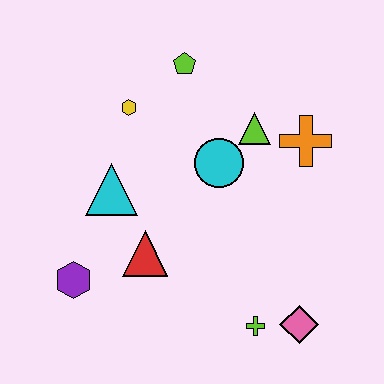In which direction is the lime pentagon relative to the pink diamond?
The lime pentagon is above the pink diamond.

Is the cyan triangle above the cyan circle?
No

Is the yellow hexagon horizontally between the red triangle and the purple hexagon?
Yes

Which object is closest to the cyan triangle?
The red triangle is closest to the cyan triangle.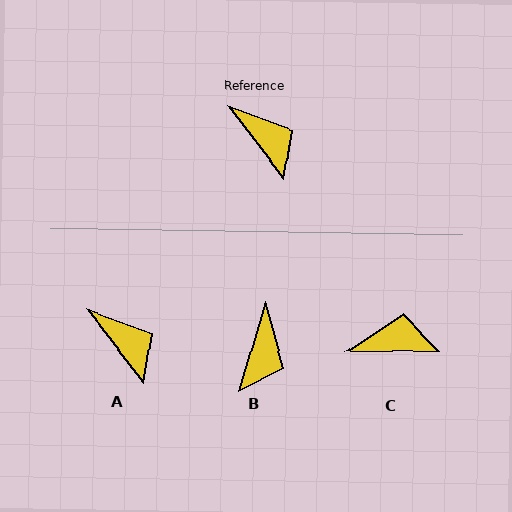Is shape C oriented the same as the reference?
No, it is off by about 54 degrees.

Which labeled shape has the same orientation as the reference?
A.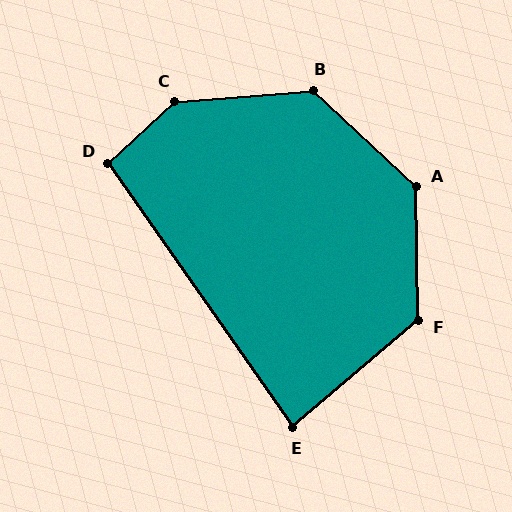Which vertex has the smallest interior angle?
E, at approximately 85 degrees.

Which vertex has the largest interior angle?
C, at approximately 141 degrees.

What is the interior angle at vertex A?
Approximately 134 degrees (obtuse).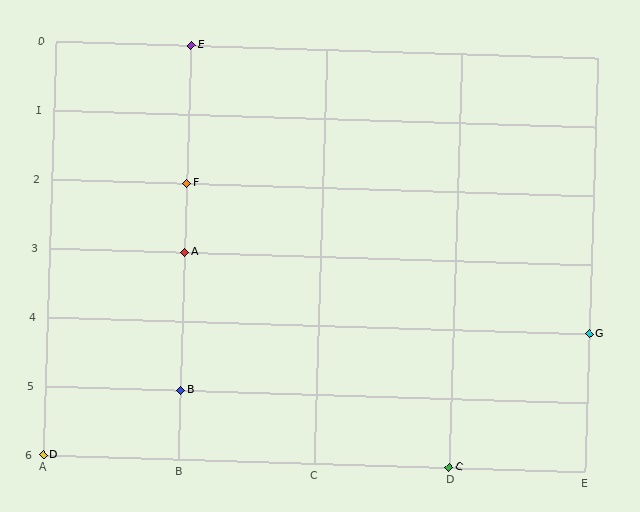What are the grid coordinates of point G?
Point G is at grid coordinates (E, 4).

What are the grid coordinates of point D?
Point D is at grid coordinates (A, 6).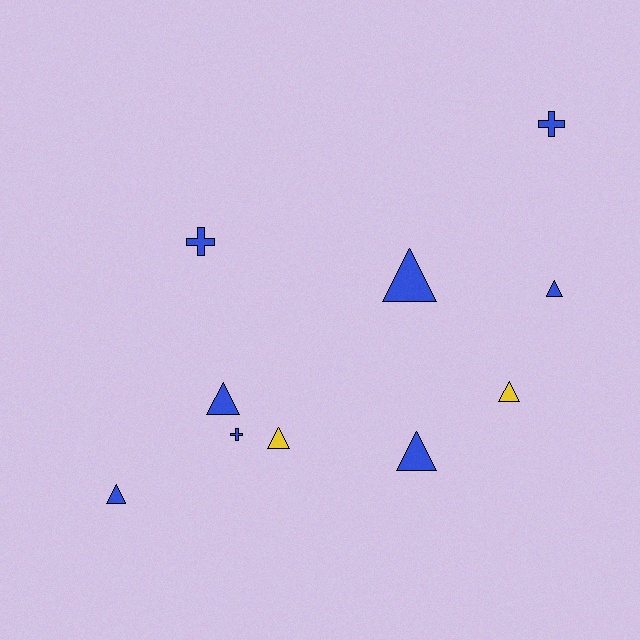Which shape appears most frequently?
Triangle, with 7 objects.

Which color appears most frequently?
Blue, with 8 objects.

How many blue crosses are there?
There are 3 blue crosses.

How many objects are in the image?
There are 10 objects.